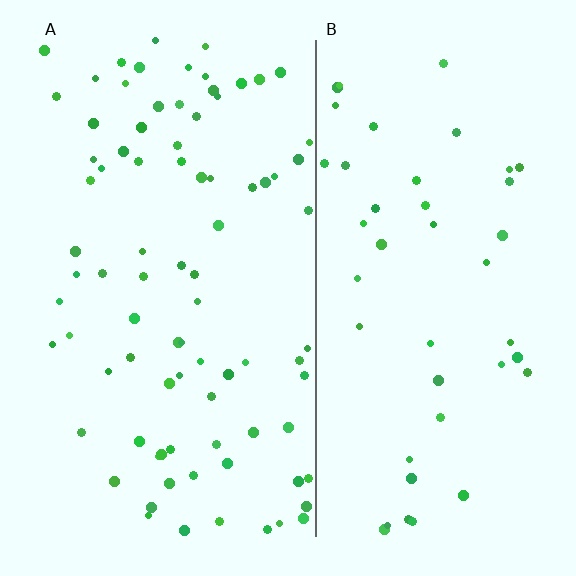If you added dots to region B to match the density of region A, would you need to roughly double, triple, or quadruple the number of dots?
Approximately double.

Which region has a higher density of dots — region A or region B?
A (the left).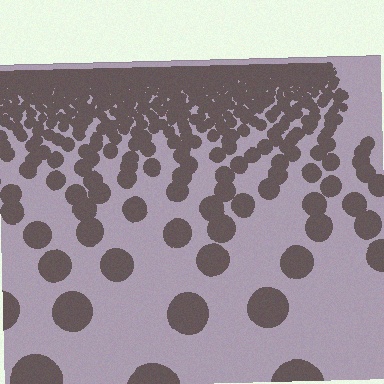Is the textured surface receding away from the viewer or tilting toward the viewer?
The surface is receding away from the viewer. Texture elements get smaller and denser toward the top.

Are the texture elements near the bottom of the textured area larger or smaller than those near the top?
Larger. Near the bottom, elements are closer to the viewer and appear at a bigger on-screen size.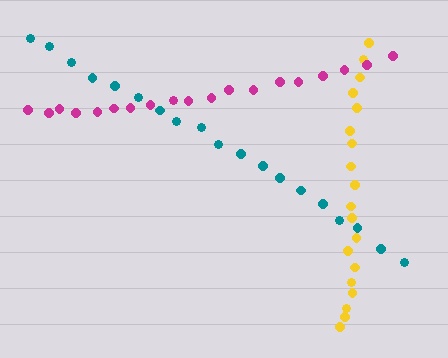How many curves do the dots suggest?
There are 3 distinct paths.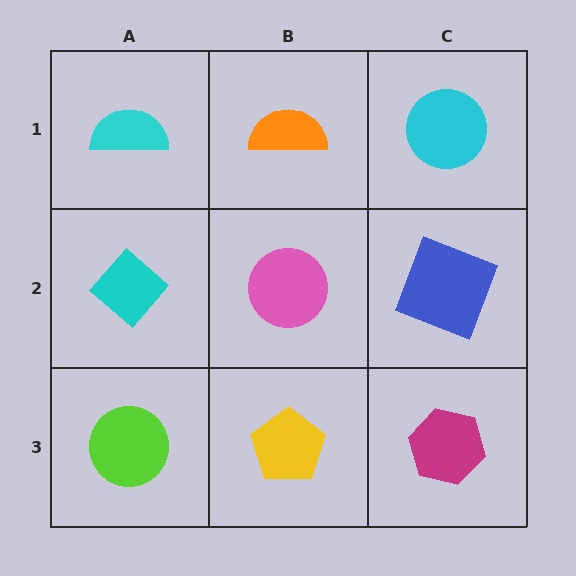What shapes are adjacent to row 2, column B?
An orange semicircle (row 1, column B), a yellow pentagon (row 3, column B), a cyan diamond (row 2, column A), a blue square (row 2, column C).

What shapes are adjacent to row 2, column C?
A cyan circle (row 1, column C), a magenta hexagon (row 3, column C), a pink circle (row 2, column B).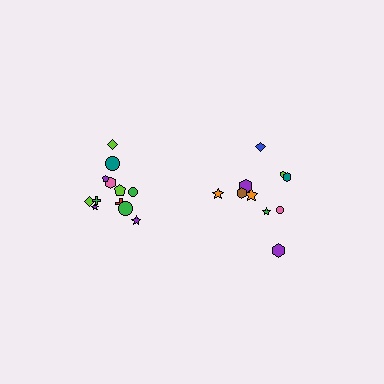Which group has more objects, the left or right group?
The left group.